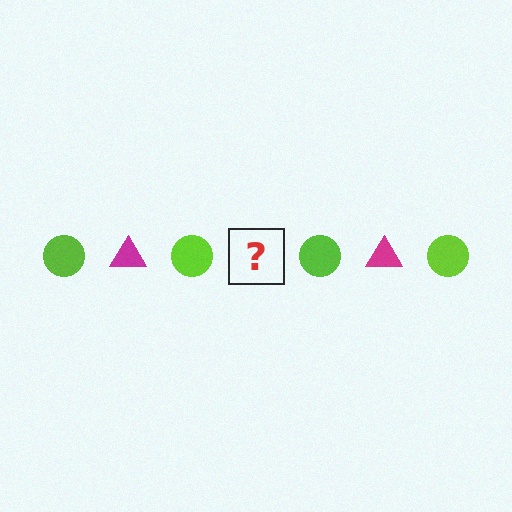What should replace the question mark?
The question mark should be replaced with a magenta triangle.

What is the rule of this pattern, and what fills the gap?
The rule is that the pattern alternates between lime circle and magenta triangle. The gap should be filled with a magenta triangle.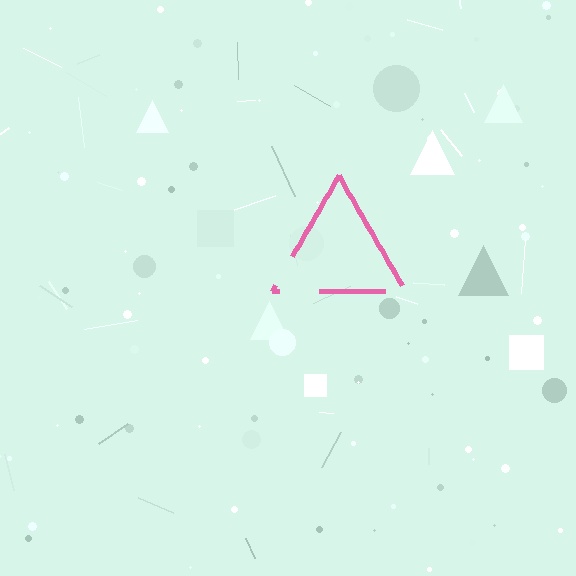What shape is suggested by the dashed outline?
The dashed outline suggests a triangle.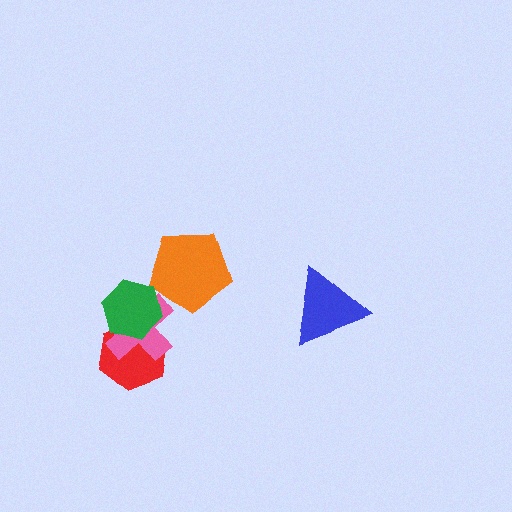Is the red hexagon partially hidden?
Yes, it is partially covered by another shape.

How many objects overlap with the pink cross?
2 objects overlap with the pink cross.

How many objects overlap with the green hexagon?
2 objects overlap with the green hexagon.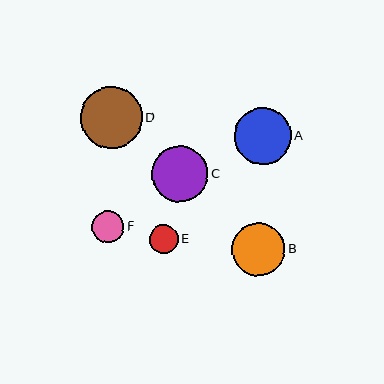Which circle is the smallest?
Circle E is the smallest with a size of approximately 29 pixels.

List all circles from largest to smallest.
From largest to smallest: D, A, C, B, F, E.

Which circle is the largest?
Circle D is the largest with a size of approximately 62 pixels.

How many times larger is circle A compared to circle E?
Circle A is approximately 2.0 times the size of circle E.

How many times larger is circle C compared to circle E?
Circle C is approximately 2.0 times the size of circle E.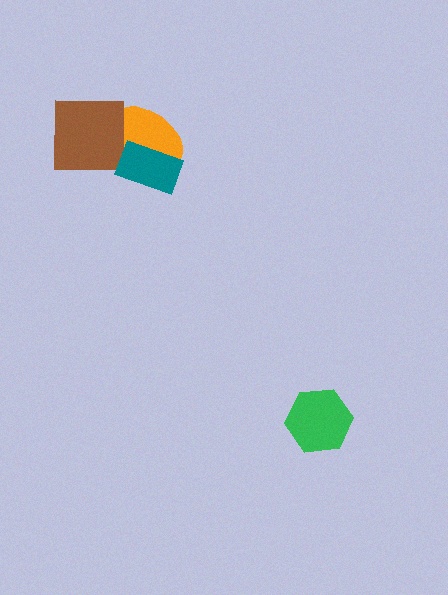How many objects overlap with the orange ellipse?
2 objects overlap with the orange ellipse.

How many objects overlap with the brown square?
2 objects overlap with the brown square.